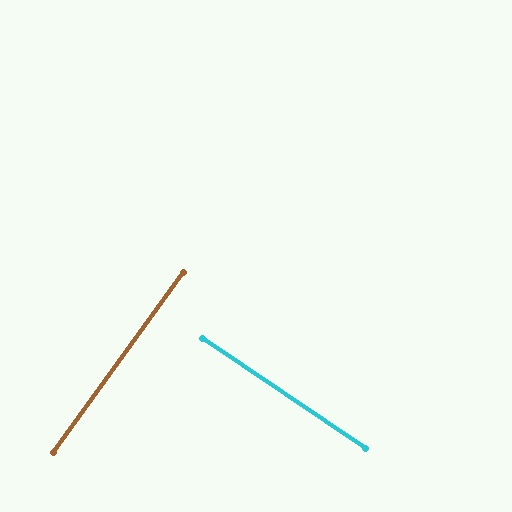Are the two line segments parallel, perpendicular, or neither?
Perpendicular — they meet at approximately 88°.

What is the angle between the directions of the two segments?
Approximately 88 degrees.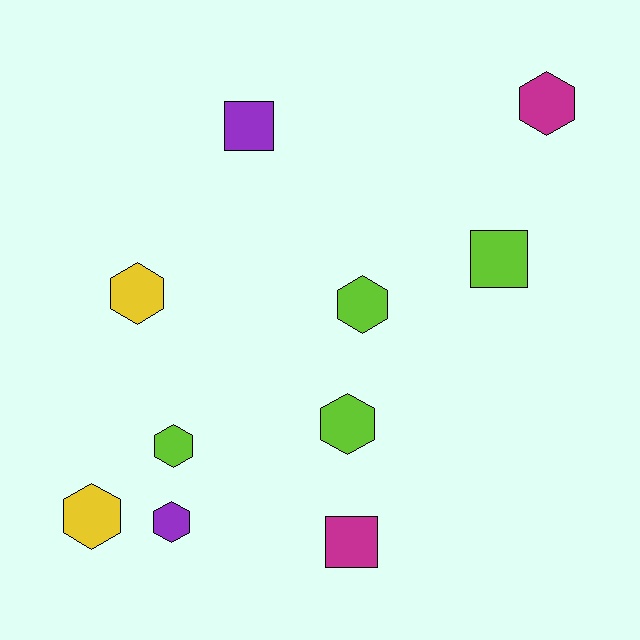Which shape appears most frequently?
Hexagon, with 7 objects.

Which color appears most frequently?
Lime, with 4 objects.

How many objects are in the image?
There are 10 objects.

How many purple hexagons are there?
There is 1 purple hexagon.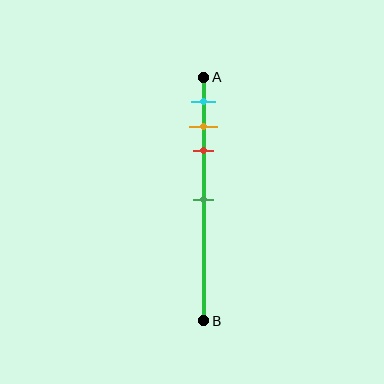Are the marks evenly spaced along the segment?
No, the marks are not evenly spaced.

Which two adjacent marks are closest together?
The orange and red marks are the closest adjacent pair.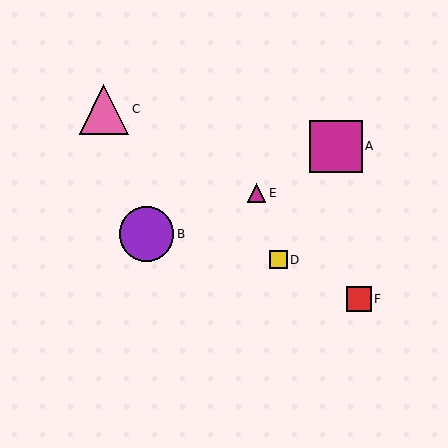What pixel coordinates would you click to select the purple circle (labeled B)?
Click at (146, 234) to select the purple circle B.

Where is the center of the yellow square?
The center of the yellow square is at (279, 260).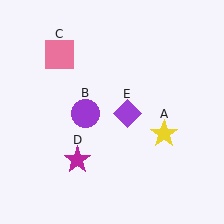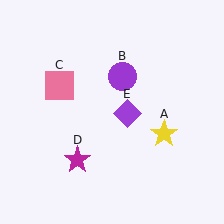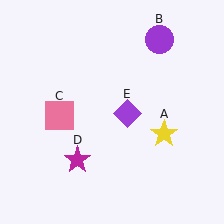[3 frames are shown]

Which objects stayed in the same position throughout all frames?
Yellow star (object A) and magenta star (object D) and purple diamond (object E) remained stationary.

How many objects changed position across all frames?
2 objects changed position: purple circle (object B), pink square (object C).